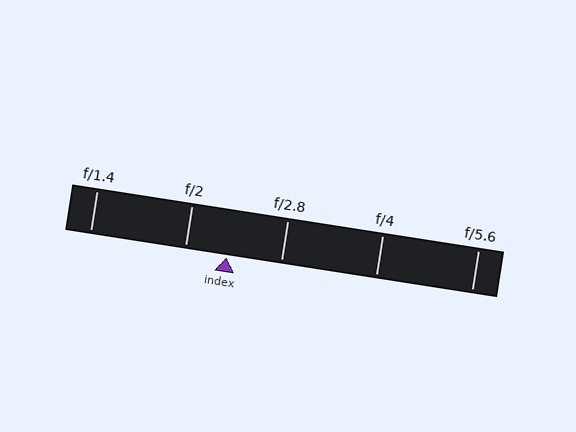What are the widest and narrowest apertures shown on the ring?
The widest aperture shown is f/1.4 and the narrowest is f/5.6.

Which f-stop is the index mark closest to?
The index mark is closest to f/2.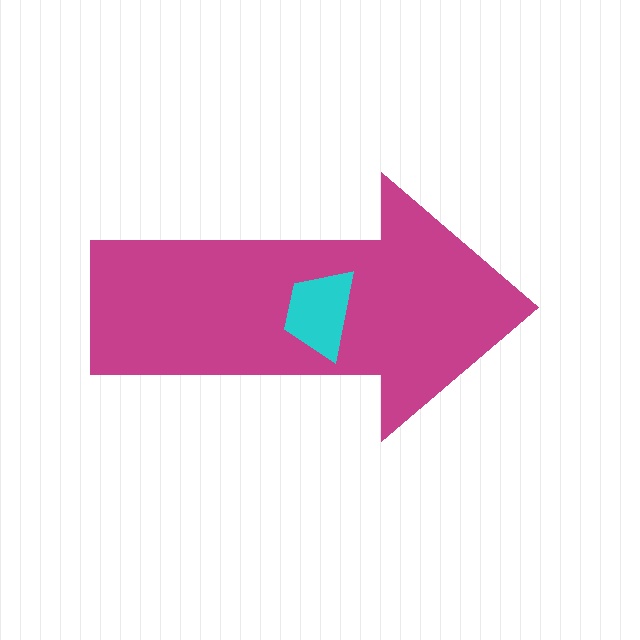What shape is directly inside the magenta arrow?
The cyan trapezoid.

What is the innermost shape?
The cyan trapezoid.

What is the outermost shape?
The magenta arrow.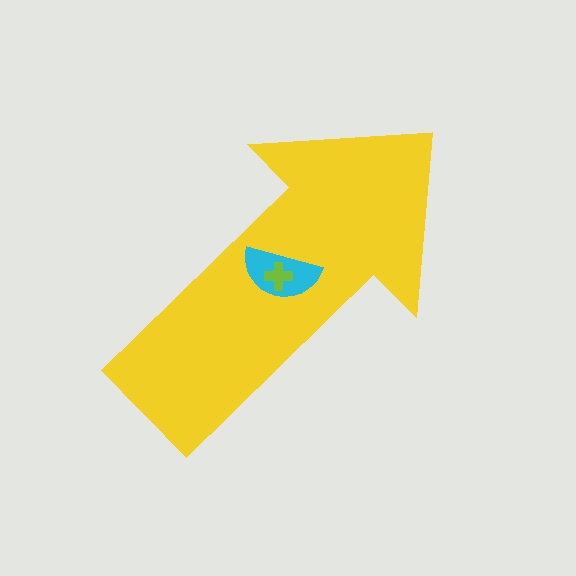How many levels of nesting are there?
3.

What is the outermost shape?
The yellow arrow.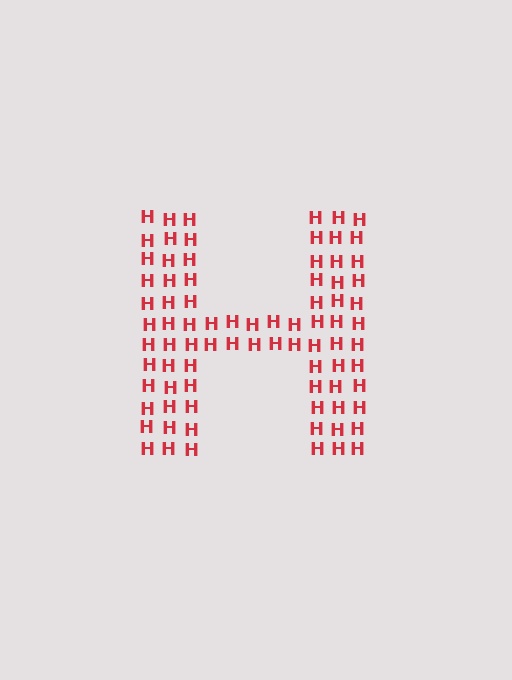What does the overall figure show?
The overall figure shows the letter H.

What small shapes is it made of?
It is made of small letter H's.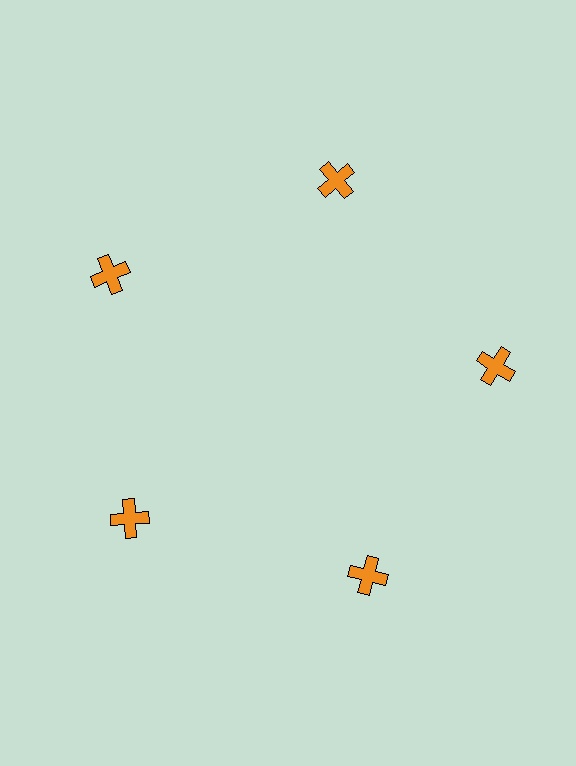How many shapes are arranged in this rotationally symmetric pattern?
There are 5 shapes, arranged in 5 groups of 1.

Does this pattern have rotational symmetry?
Yes, this pattern has 5-fold rotational symmetry. It looks the same after rotating 72 degrees around the center.